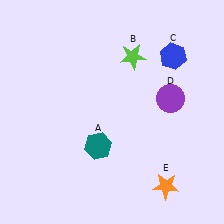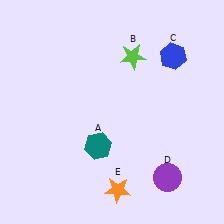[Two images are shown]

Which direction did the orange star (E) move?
The orange star (E) moved left.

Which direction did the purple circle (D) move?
The purple circle (D) moved down.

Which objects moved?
The objects that moved are: the purple circle (D), the orange star (E).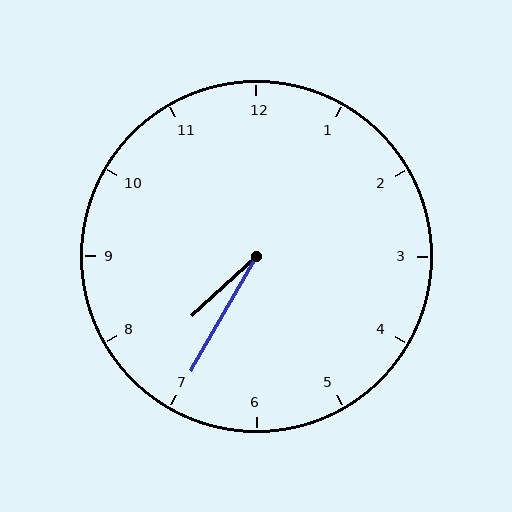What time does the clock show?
7:35.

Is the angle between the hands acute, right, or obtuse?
It is acute.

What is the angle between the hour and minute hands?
Approximately 18 degrees.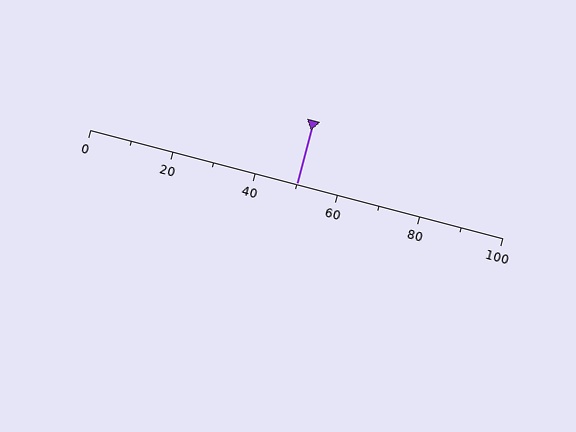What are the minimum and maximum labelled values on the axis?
The axis runs from 0 to 100.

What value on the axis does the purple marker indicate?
The marker indicates approximately 50.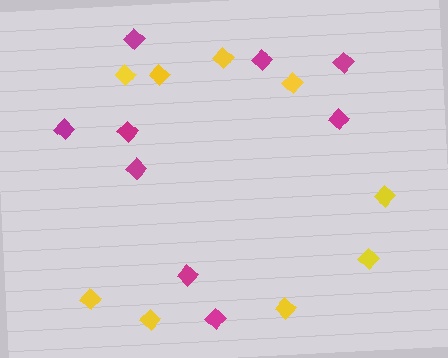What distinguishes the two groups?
There are 2 groups: one group of yellow diamonds (9) and one group of magenta diamonds (9).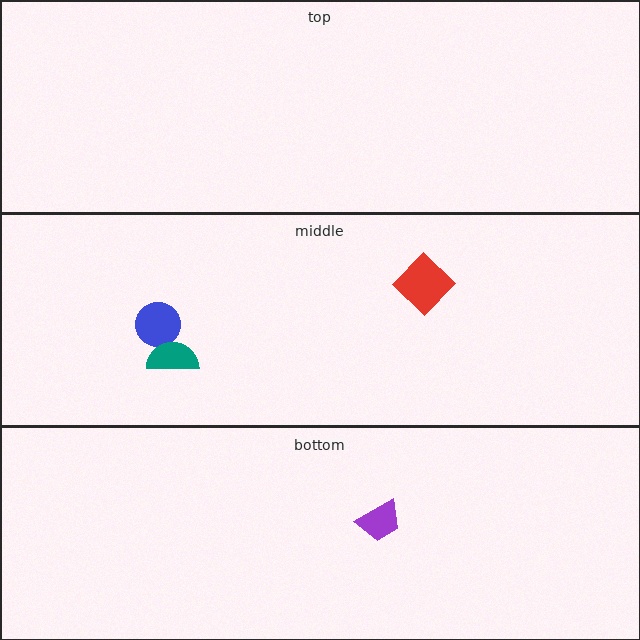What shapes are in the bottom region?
The purple trapezoid.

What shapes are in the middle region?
The blue circle, the teal semicircle, the red diamond.